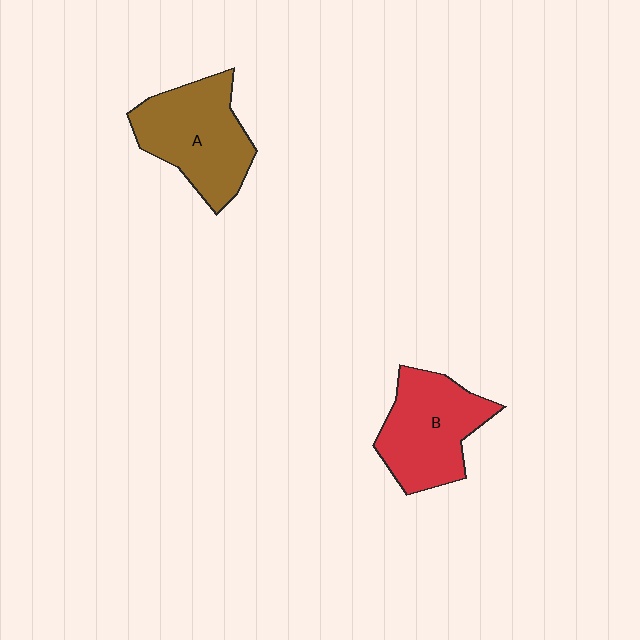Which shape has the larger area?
Shape A (brown).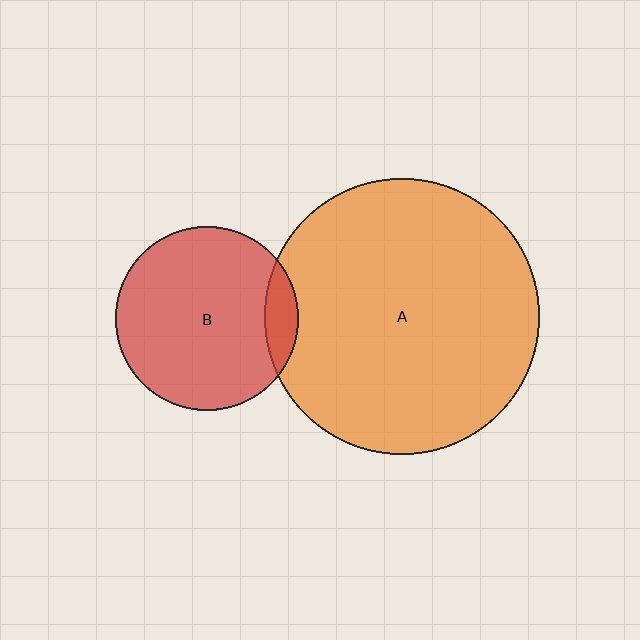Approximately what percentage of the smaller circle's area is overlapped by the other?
Approximately 10%.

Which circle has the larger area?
Circle A (orange).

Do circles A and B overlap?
Yes.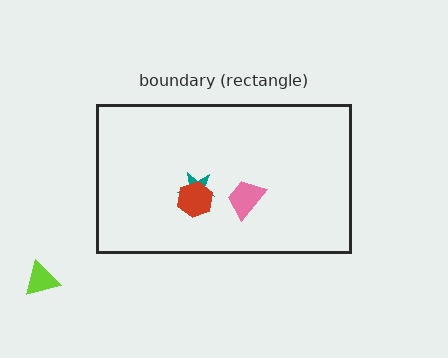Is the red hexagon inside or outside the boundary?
Inside.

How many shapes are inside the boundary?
3 inside, 1 outside.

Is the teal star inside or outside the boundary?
Inside.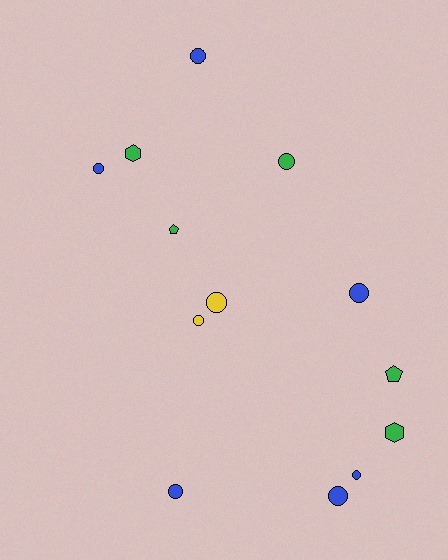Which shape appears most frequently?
Circle, with 9 objects.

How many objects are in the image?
There are 13 objects.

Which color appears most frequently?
Blue, with 6 objects.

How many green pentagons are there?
There are 2 green pentagons.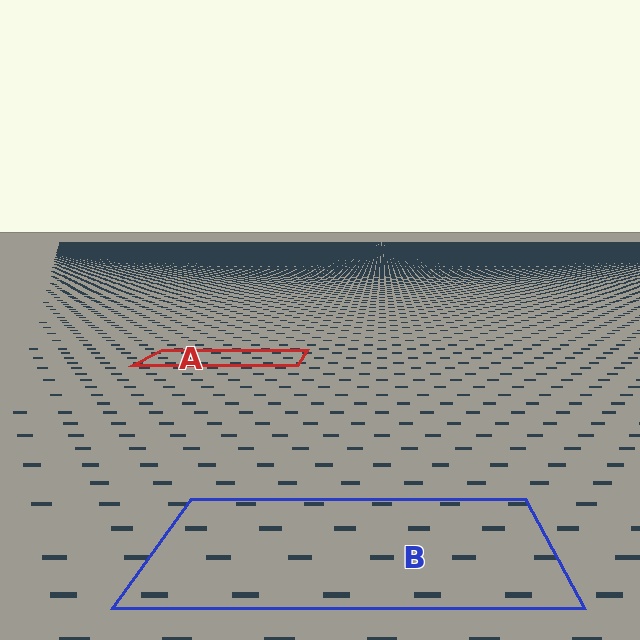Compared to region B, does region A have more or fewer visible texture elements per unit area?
Region A has more texture elements per unit area — they are packed more densely because it is farther away.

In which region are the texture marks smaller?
The texture marks are smaller in region A, because it is farther away.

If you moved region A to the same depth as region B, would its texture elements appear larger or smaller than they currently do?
They would appear larger. At a closer depth, the same texture elements are projected at a bigger on-screen size.